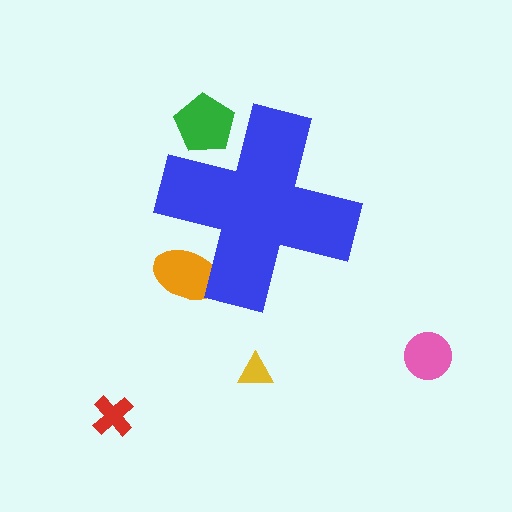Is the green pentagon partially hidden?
Yes, the green pentagon is partially hidden behind the blue cross.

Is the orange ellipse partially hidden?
Yes, the orange ellipse is partially hidden behind the blue cross.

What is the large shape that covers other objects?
A blue cross.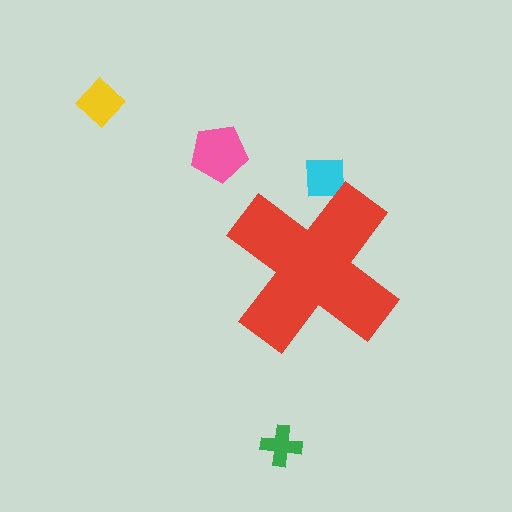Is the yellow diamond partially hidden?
No, the yellow diamond is fully visible.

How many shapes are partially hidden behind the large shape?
1 shape is partially hidden.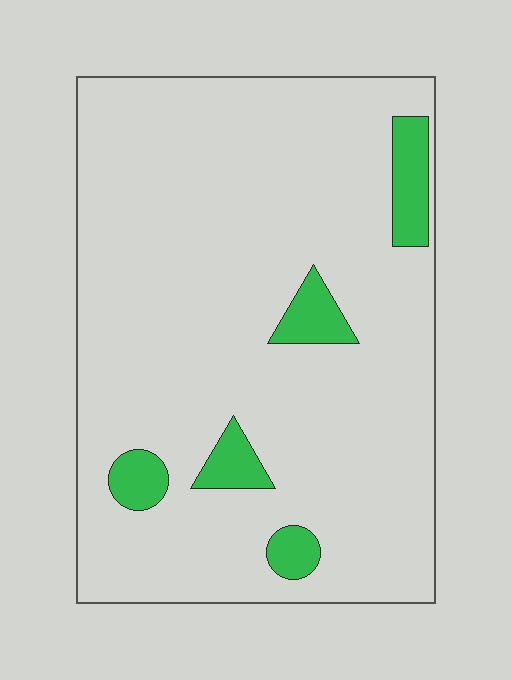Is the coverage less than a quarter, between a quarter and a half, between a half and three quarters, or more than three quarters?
Less than a quarter.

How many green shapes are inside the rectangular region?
5.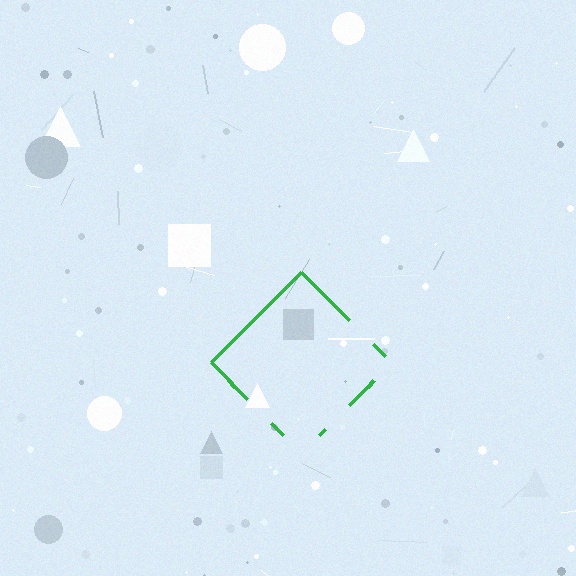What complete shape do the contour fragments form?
The contour fragments form a diamond.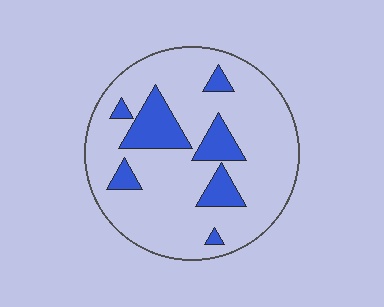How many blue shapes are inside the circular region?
7.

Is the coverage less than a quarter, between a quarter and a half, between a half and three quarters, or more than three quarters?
Less than a quarter.